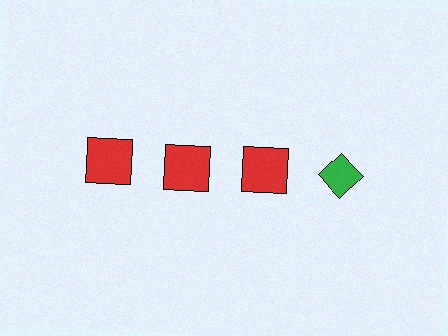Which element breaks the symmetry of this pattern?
The green diamond in the top row, second from right column breaks the symmetry. All other shapes are red squares.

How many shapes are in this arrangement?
There are 4 shapes arranged in a grid pattern.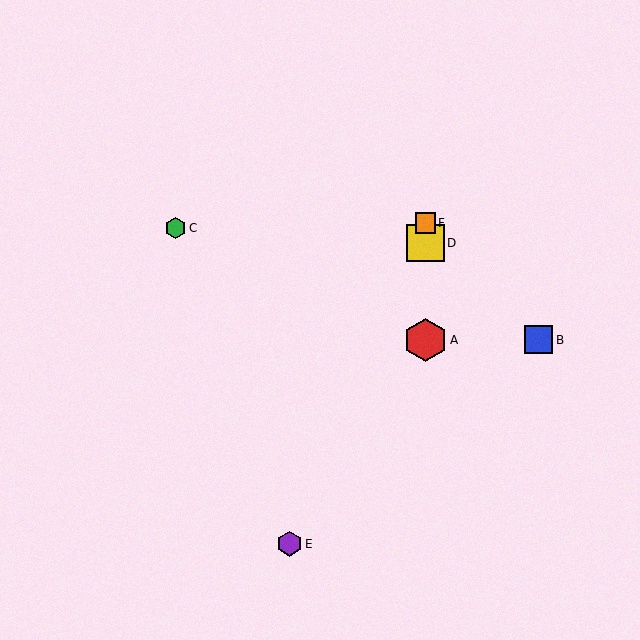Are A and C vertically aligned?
No, A is at x≈425 and C is at x≈175.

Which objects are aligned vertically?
Objects A, D, F are aligned vertically.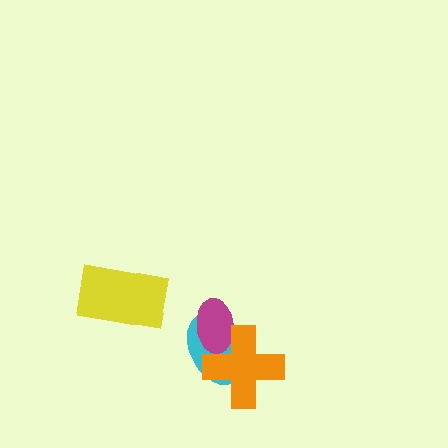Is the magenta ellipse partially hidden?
Yes, it is partially covered by another shape.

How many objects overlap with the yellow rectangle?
0 objects overlap with the yellow rectangle.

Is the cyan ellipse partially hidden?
Yes, it is partially covered by another shape.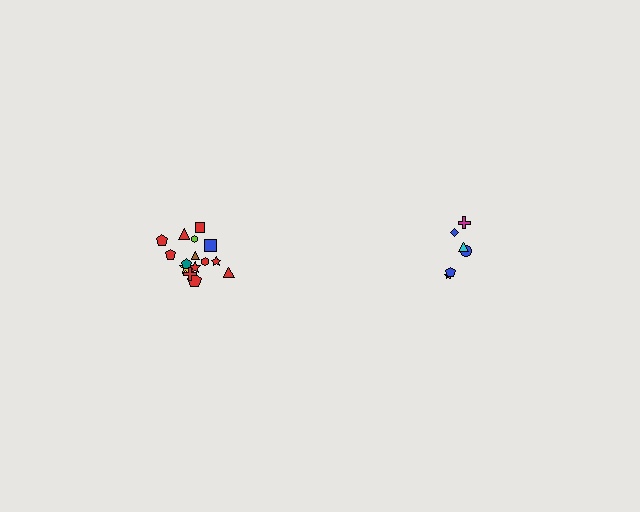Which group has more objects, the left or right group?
The left group.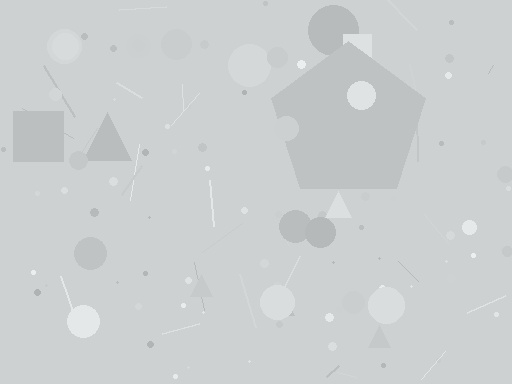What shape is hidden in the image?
A pentagon is hidden in the image.